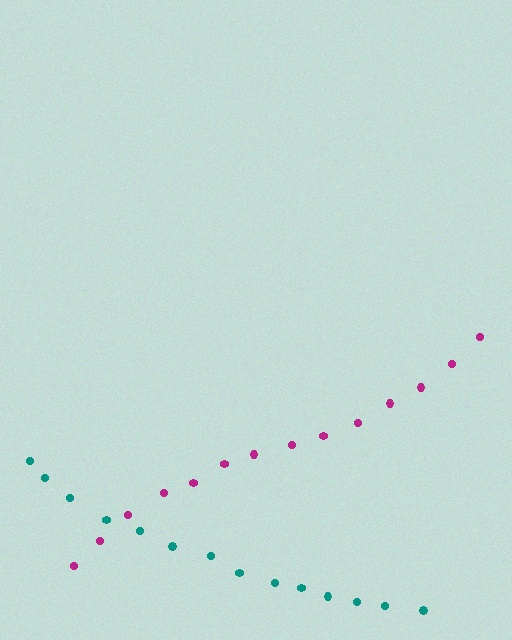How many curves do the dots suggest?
There are 2 distinct paths.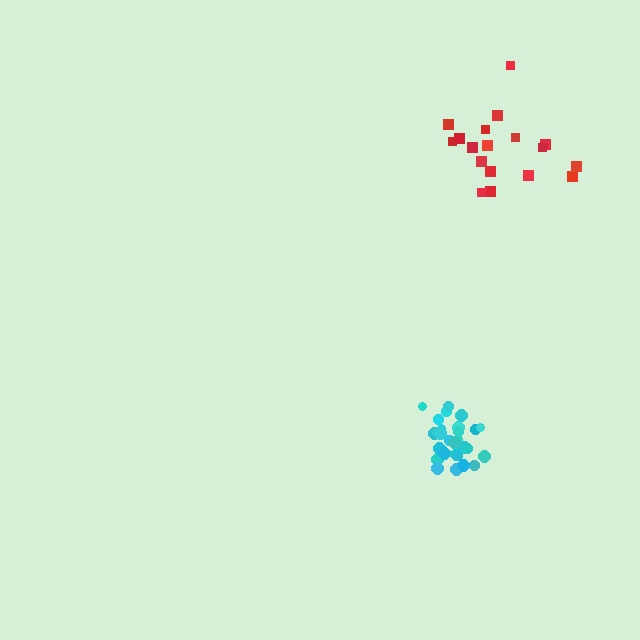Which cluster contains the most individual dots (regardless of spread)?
Cyan (28).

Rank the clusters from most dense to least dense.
cyan, red.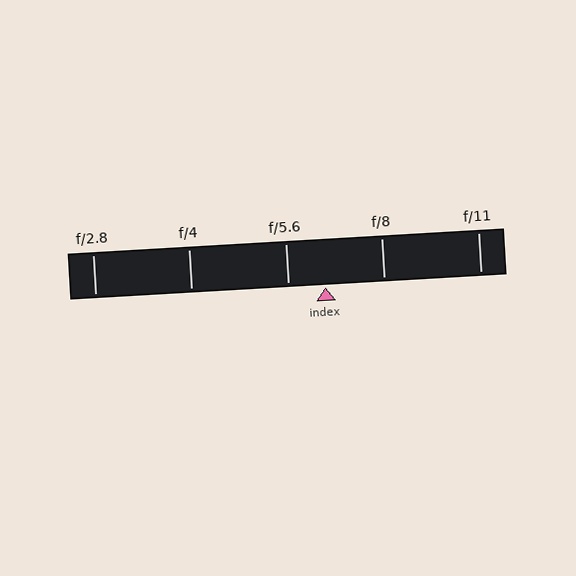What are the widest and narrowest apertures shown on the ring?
The widest aperture shown is f/2.8 and the narrowest is f/11.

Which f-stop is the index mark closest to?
The index mark is closest to f/5.6.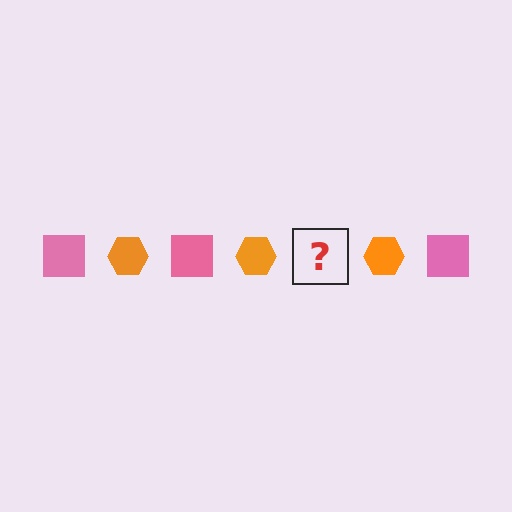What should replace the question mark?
The question mark should be replaced with a pink square.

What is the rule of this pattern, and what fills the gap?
The rule is that the pattern alternates between pink square and orange hexagon. The gap should be filled with a pink square.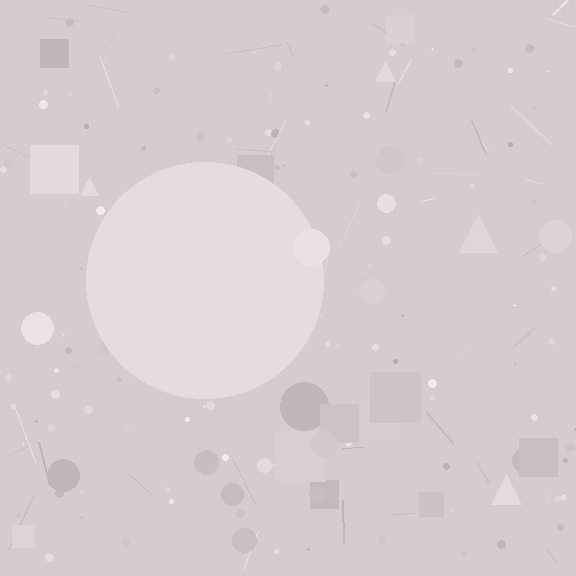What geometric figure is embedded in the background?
A circle is embedded in the background.